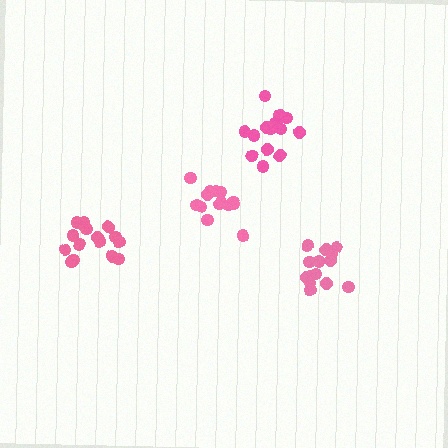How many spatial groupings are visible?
There are 4 spatial groupings.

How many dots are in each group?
Group 1: 16 dots, Group 2: 14 dots, Group 3: 14 dots, Group 4: 14 dots (58 total).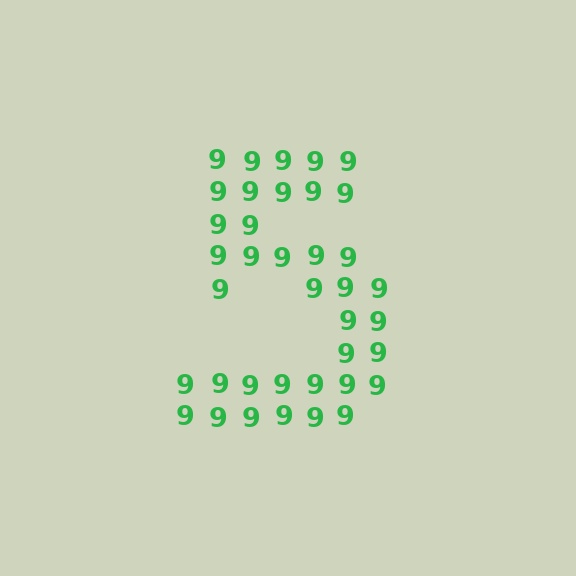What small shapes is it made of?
It is made of small digit 9's.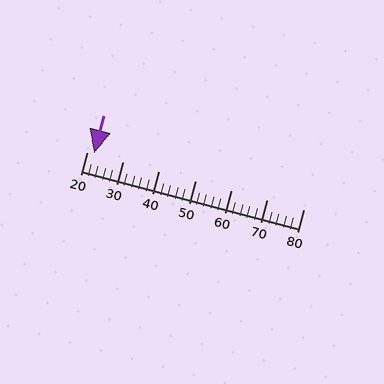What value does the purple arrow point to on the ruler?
The purple arrow points to approximately 22.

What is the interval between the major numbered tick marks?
The major tick marks are spaced 10 units apart.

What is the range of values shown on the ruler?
The ruler shows values from 20 to 80.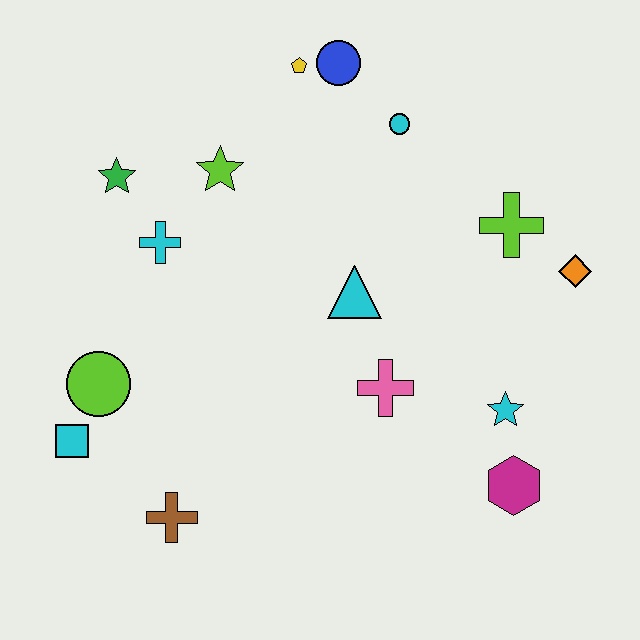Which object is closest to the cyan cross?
The green star is closest to the cyan cross.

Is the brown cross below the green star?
Yes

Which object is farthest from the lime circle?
The orange diamond is farthest from the lime circle.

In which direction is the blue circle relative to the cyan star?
The blue circle is above the cyan star.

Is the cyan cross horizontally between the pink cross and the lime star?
No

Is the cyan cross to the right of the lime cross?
No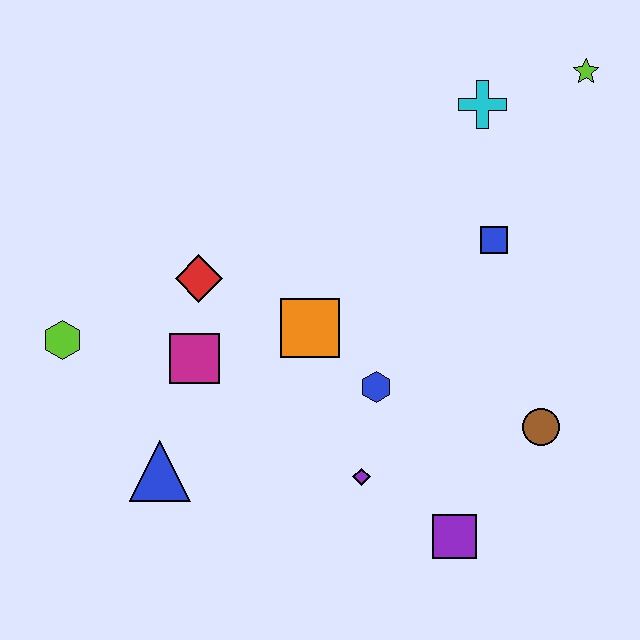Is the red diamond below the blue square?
Yes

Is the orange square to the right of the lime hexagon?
Yes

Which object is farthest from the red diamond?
The lime star is farthest from the red diamond.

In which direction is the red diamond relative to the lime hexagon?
The red diamond is to the right of the lime hexagon.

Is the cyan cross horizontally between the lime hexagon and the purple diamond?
No